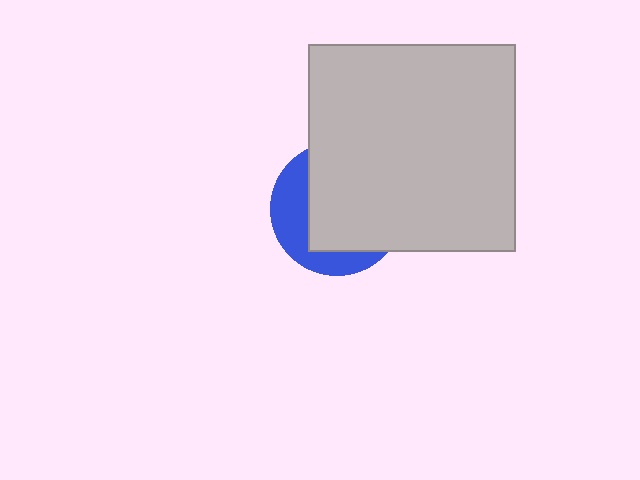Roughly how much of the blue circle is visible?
A small part of it is visible (roughly 34%).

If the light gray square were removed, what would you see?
You would see the complete blue circle.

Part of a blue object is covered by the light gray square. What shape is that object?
It is a circle.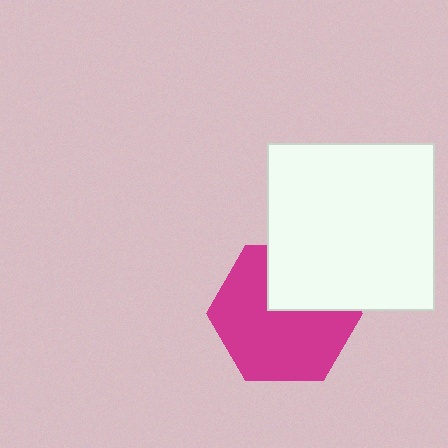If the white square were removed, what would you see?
You would see the complete magenta hexagon.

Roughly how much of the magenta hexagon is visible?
Most of it is visible (roughly 69%).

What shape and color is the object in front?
The object in front is a white square.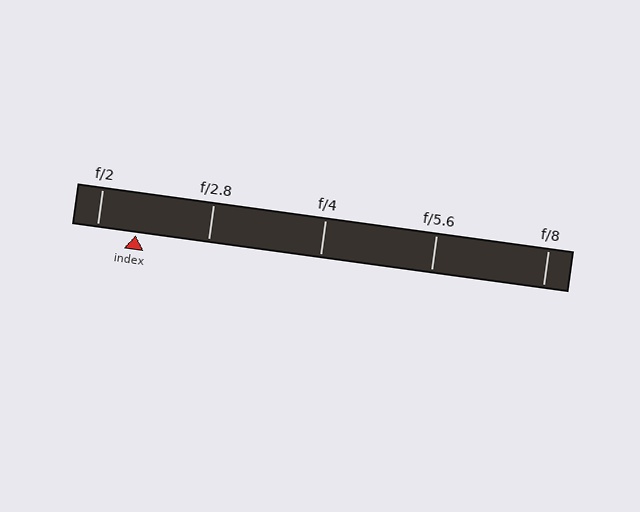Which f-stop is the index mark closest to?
The index mark is closest to f/2.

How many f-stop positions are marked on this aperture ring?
There are 5 f-stop positions marked.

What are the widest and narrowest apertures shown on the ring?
The widest aperture shown is f/2 and the narrowest is f/8.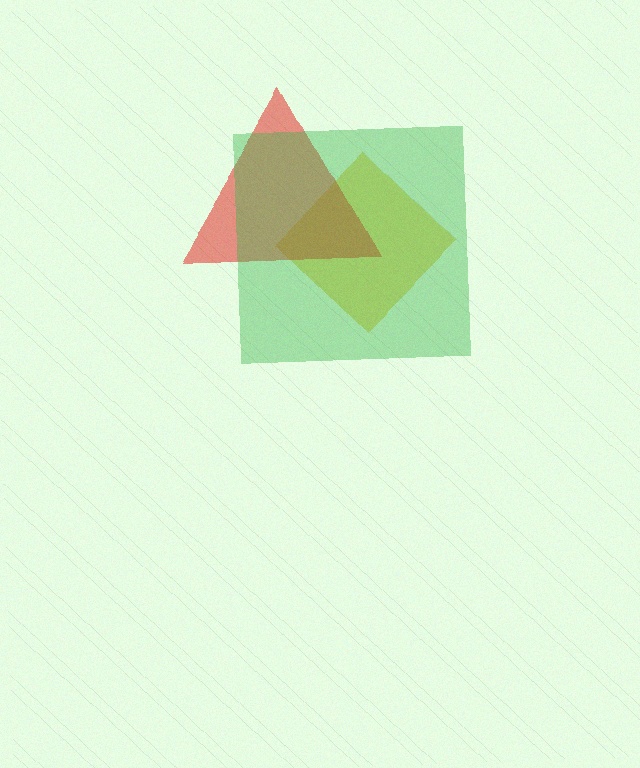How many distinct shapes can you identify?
There are 3 distinct shapes: a yellow diamond, a red triangle, a green square.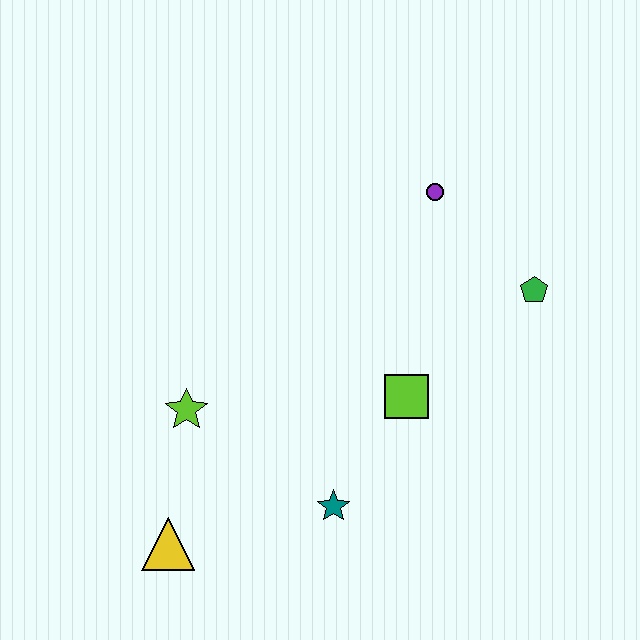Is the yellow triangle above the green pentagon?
No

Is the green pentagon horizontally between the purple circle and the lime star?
No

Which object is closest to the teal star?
The lime square is closest to the teal star.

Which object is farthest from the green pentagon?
The yellow triangle is farthest from the green pentagon.